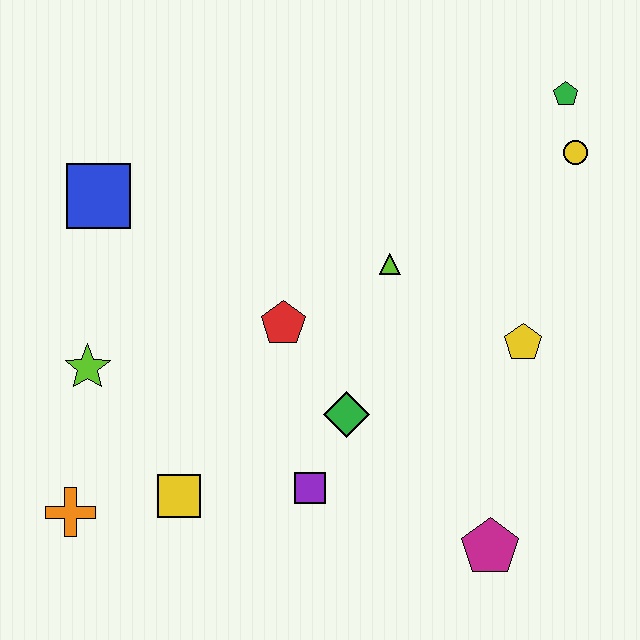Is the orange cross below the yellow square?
Yes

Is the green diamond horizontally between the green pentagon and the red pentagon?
Yes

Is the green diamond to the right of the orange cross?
Yes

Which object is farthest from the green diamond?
The green pentagon is farthest from the green diamond.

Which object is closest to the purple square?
The green diamond is closest to the purple square.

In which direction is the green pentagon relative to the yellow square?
The green pentagon is above the yellow square.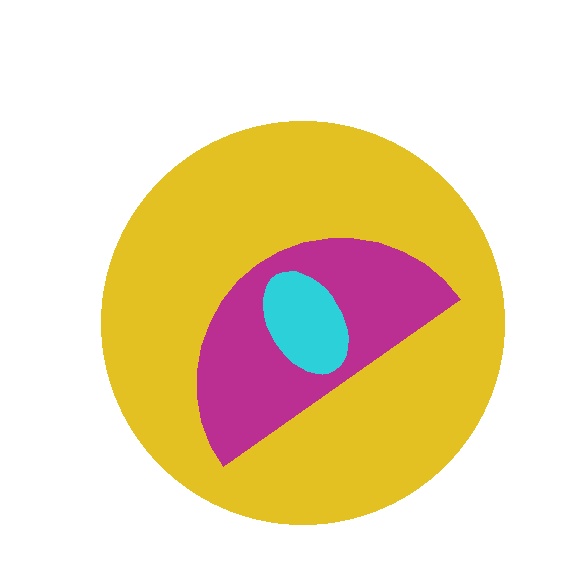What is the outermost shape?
The yellow circle.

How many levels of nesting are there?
3.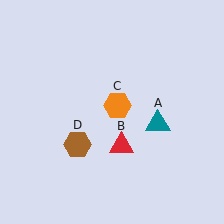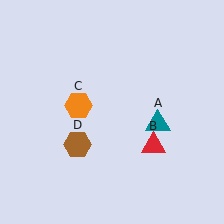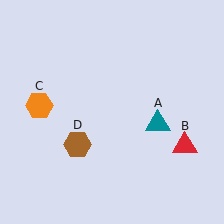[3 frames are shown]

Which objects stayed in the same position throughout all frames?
Teal triangle (object A) and brown hexagon (object D) remained stationary.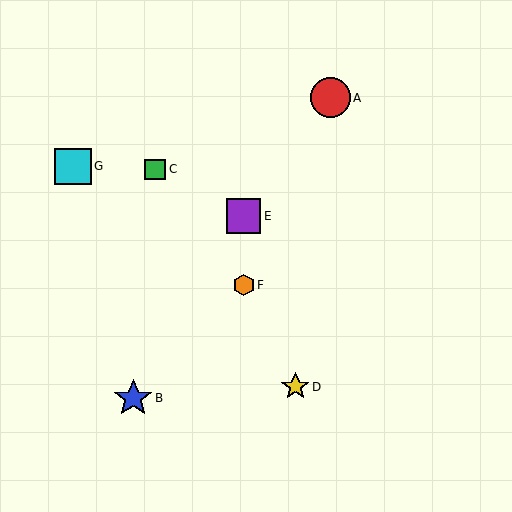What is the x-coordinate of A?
Object A is at x≈331.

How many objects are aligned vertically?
2 objects (E, F) are aligned vertically.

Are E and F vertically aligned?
Yes, both are at x≈244.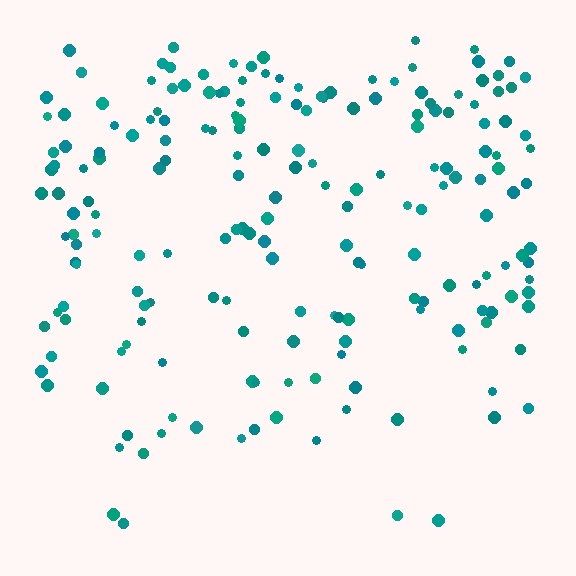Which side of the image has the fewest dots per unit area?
The bottom.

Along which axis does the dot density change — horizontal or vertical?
Vertical.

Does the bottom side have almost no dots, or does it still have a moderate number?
Still a moderate number, just noticeably fewer than the top.